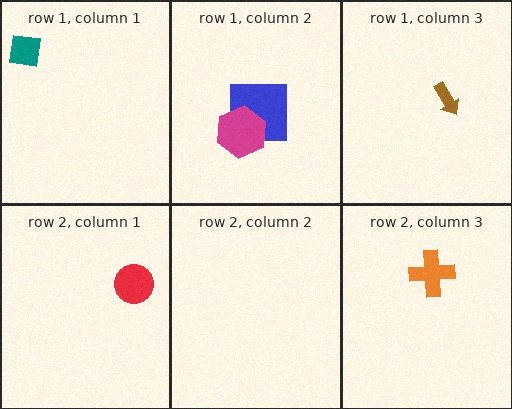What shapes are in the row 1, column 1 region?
The teal square.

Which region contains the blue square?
The row 1, column 2 region.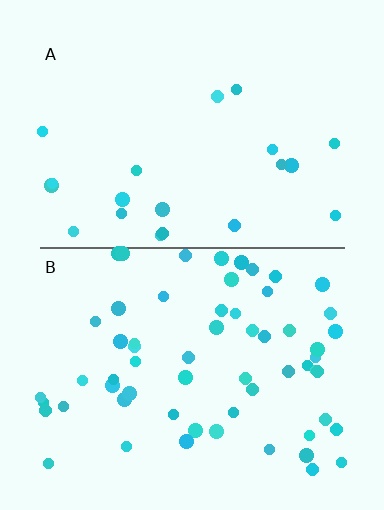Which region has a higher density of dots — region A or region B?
B (the bottom).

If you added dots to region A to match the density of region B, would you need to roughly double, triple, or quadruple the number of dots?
Approximately triple.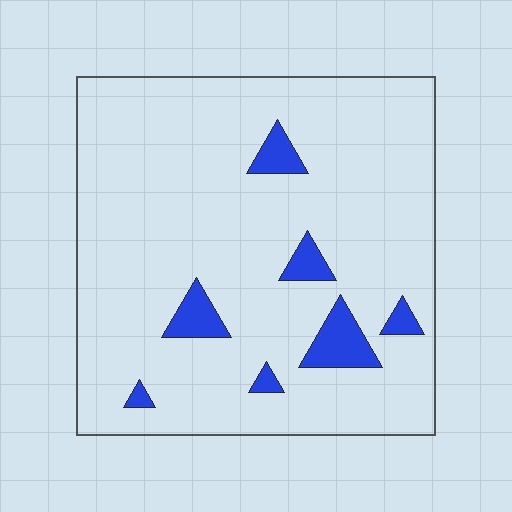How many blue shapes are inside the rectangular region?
7.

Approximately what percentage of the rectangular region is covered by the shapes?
Approximately 10%.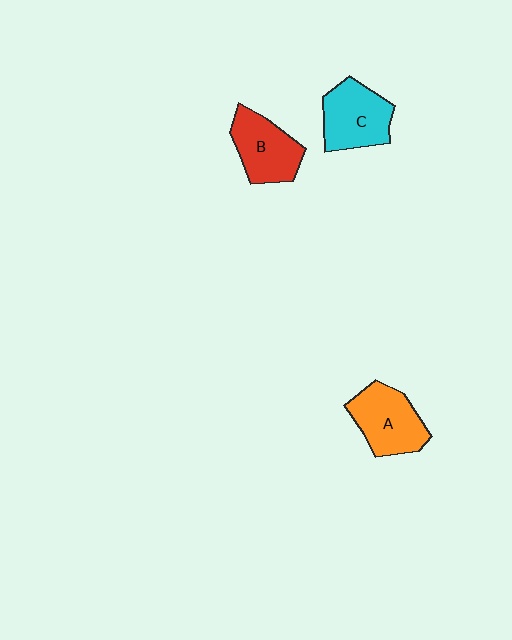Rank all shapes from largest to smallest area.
From largest to smallest: A (orange), C (cyan), B (red).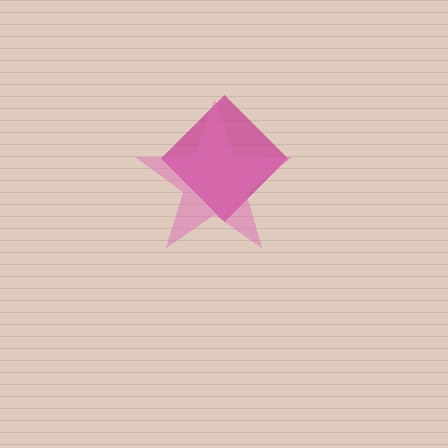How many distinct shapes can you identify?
There are 2 distinct shapes: a magenta diamond, a pink star.